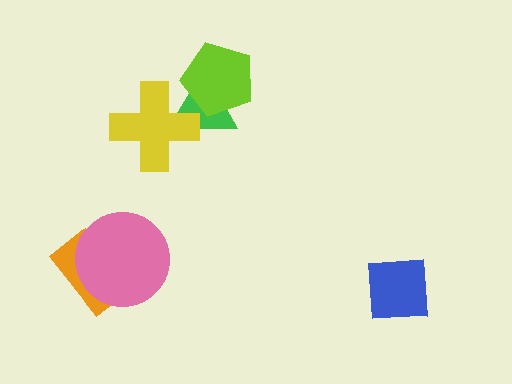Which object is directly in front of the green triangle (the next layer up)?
The lime pentagon is directly in front of the green triangle.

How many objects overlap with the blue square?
0 objects overlap with the blue square.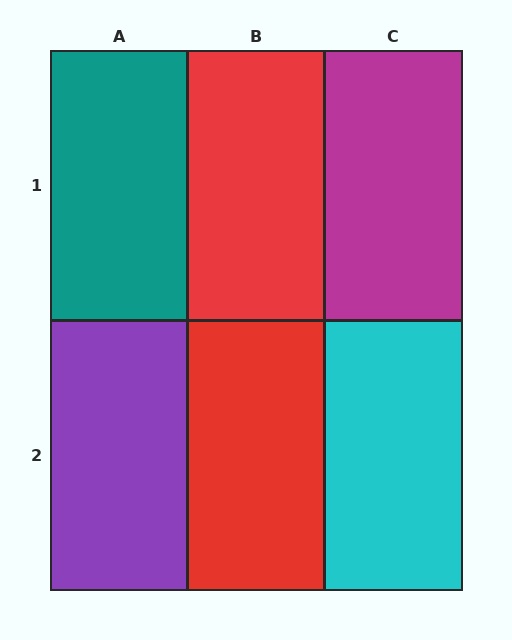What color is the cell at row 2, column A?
Purple.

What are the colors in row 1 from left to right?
Teal, red, magenta.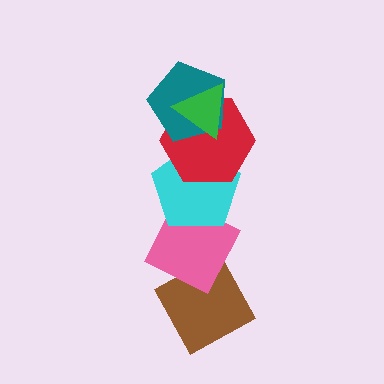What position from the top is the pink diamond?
The pink diamond is 5th from the top.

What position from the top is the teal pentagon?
The teal pentagon is 2nd from the top.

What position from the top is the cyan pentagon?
The cyan pentagon is 4th from the top.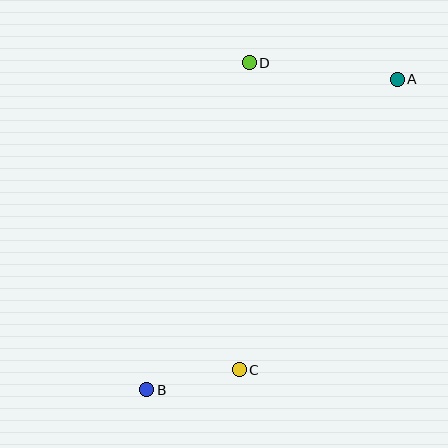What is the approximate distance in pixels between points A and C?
The distance between A and C is approximately 331 pixels.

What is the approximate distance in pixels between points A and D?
The distance between A and D is approximately 149 pixels.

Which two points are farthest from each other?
Points A and B are farthest from each other.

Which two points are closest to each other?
Points B and C are closest to each other.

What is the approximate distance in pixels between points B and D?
The distance between B and D is approximately 343 pixels.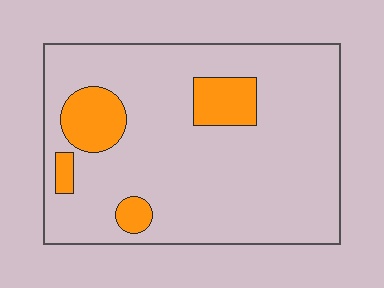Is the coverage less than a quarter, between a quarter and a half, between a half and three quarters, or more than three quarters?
Less than a quarter.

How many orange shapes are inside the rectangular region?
4.